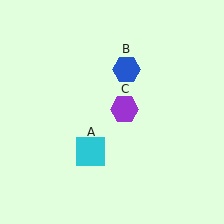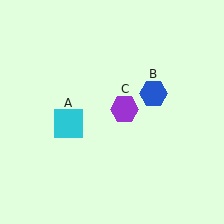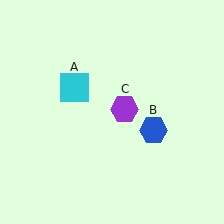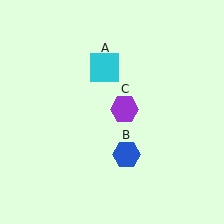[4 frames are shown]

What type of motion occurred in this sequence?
The cyan square (object A), blue hexagon (object B) rotated clockwise around the center of the scene.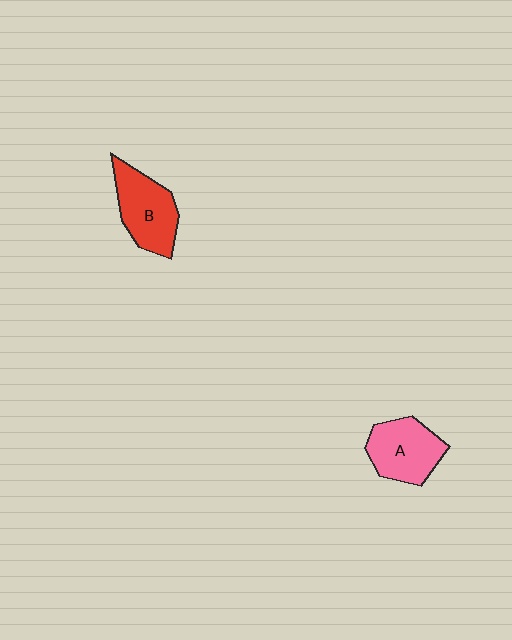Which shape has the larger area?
Shape B (red).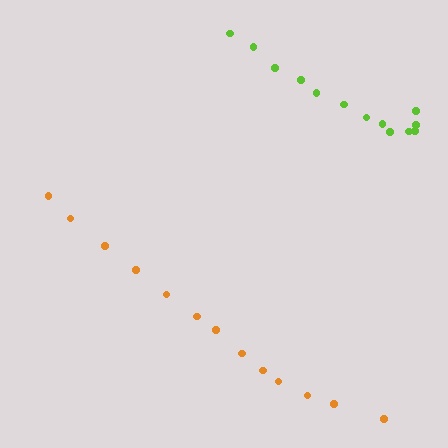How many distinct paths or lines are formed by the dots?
There are 2 distinct paths.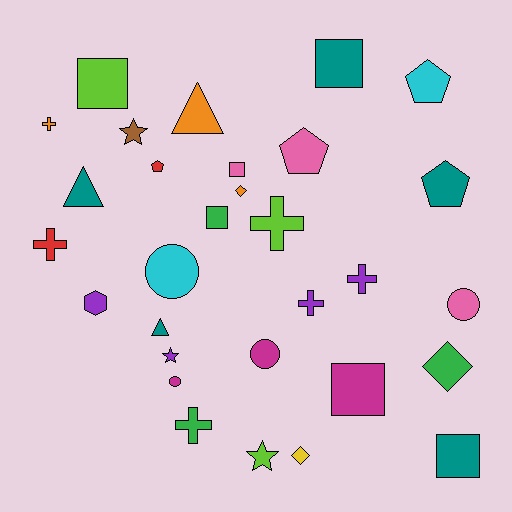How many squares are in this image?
There are 6 squares.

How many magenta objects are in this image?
There are 3 magenta objects.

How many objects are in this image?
There are 30 objects.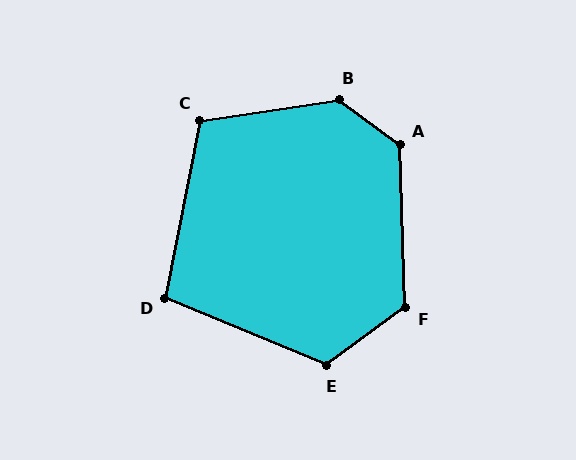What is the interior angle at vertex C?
Approximately 110 degrees (obtuse).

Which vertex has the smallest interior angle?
D, at approximately 102 degrees.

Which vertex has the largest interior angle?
B, at approximately 134 degrees.